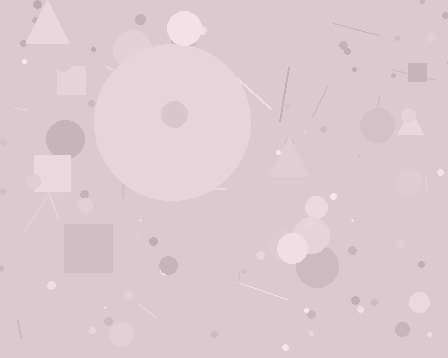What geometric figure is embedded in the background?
A circle is embedded in the background.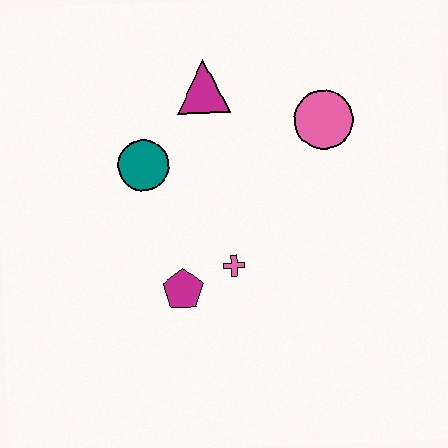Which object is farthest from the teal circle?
The pink circle is farthest from the teal circle.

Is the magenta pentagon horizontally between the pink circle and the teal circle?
Yes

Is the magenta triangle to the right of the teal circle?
Yes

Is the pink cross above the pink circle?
No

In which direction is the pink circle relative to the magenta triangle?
The pink circle is to the right of the magenta triangle.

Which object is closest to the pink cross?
The magenta pentagon is closest to the pink cross.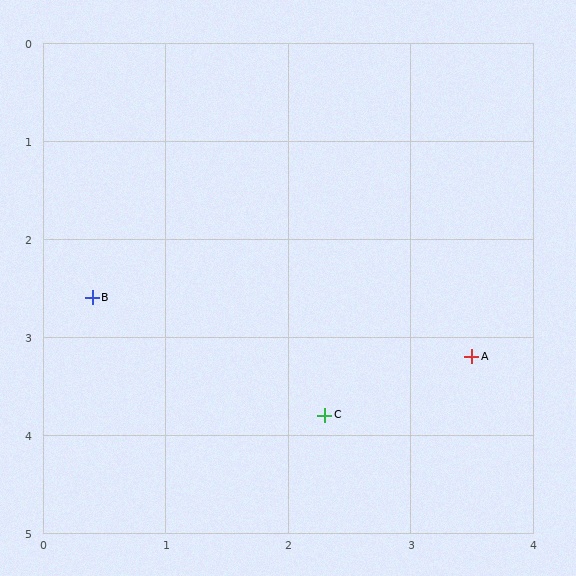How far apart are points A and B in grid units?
Points A and B are about 3.2 grid units apart.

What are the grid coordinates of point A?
Point A is at approximately (3.5, 3.2).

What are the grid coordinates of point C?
Point C is at approximately (2.3, 3.8).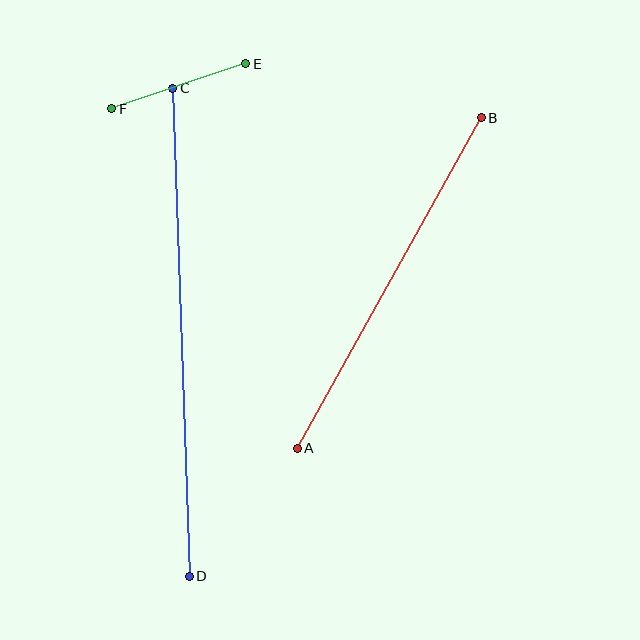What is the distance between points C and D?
The distance is approximately 488 pixels.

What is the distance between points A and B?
The distance is approximately 378 pixels.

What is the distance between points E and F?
The distance is approximately 141 pixels.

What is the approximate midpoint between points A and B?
The midpoint is at approximately (389, 283) pixels.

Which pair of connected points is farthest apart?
Points C and D are farthest apart.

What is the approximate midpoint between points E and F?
The midpoint is at approximately (179, 86) pixels.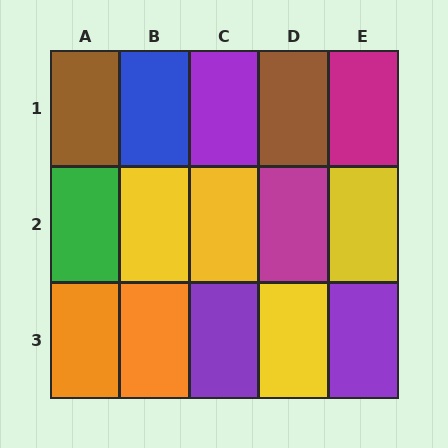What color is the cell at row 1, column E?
Magenta.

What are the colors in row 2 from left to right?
Green, yellow, yellow, magenta, yellow.